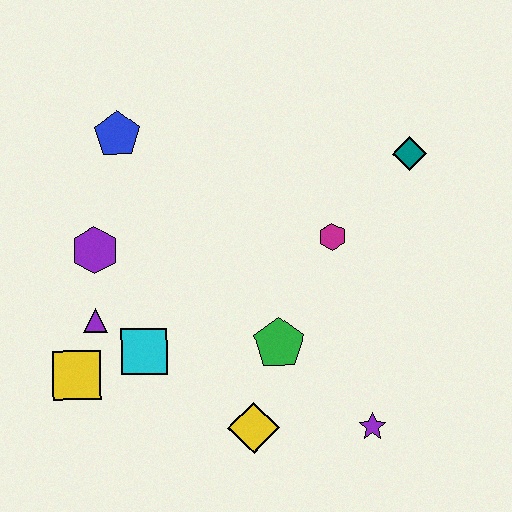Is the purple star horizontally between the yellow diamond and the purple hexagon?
No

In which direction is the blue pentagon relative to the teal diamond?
The blue pentagon is to the left of the teal diamond.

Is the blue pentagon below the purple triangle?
No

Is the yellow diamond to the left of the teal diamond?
Yes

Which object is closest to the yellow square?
The purple triangle is closest to the yellow square.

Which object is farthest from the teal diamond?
The yellow square is farthest from the teal diamond.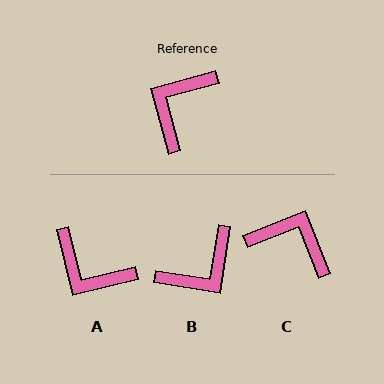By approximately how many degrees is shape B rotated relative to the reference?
Approximately 156 degrees counter-clockwise.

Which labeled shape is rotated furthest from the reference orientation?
B, about 156 degrees away.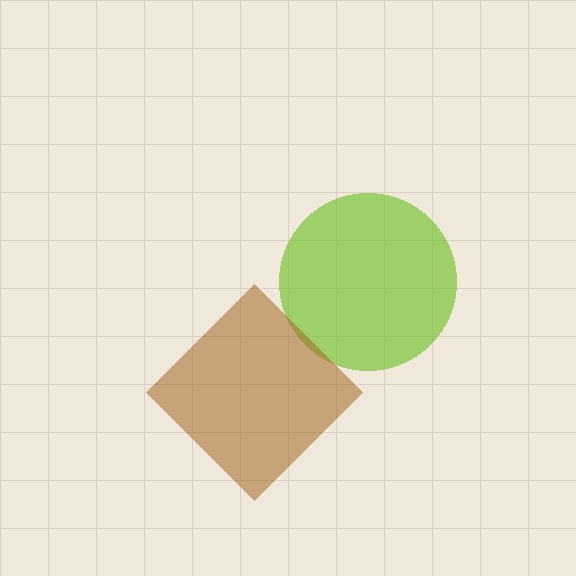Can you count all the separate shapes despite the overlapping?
Yes, there are 2 separate shapes.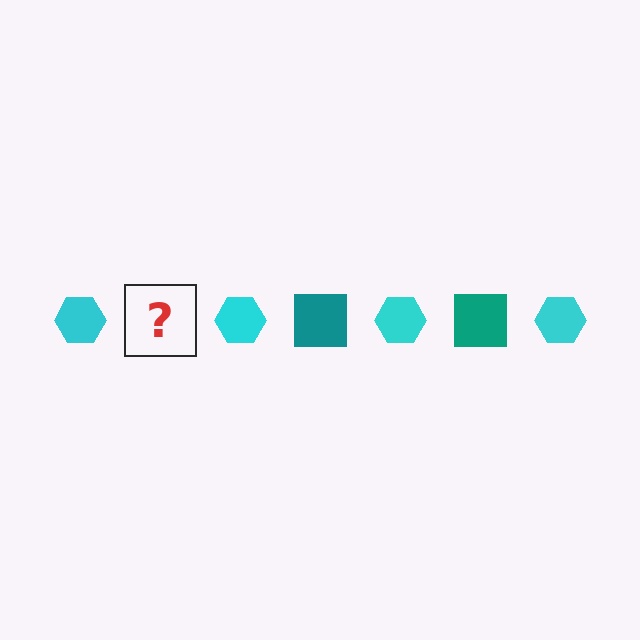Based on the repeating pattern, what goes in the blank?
The blank should be a teal square.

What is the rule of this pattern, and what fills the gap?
The rule is that the pattern alternates between cyan hexagon and teal square. The gap should be filled with a teal square.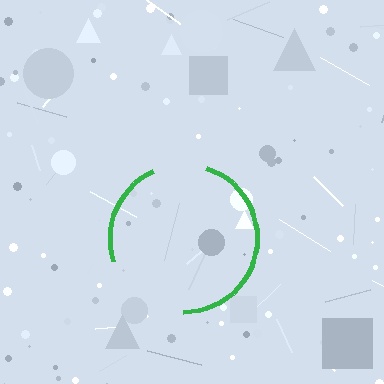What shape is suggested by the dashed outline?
The dashed outline suggests a circle.